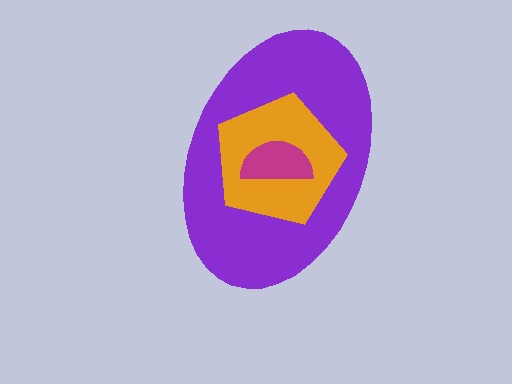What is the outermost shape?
The purple ellipse.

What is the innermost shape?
The magenta semicircle.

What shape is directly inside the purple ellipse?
The orange pentagon.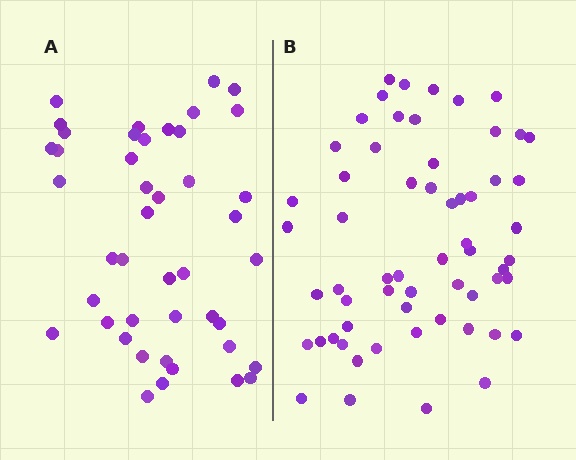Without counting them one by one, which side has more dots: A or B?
Region B (the right region) has more dots.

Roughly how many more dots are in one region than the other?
Region B has approximately 15 more dots than region A.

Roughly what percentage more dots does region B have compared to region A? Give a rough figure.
About 35% more.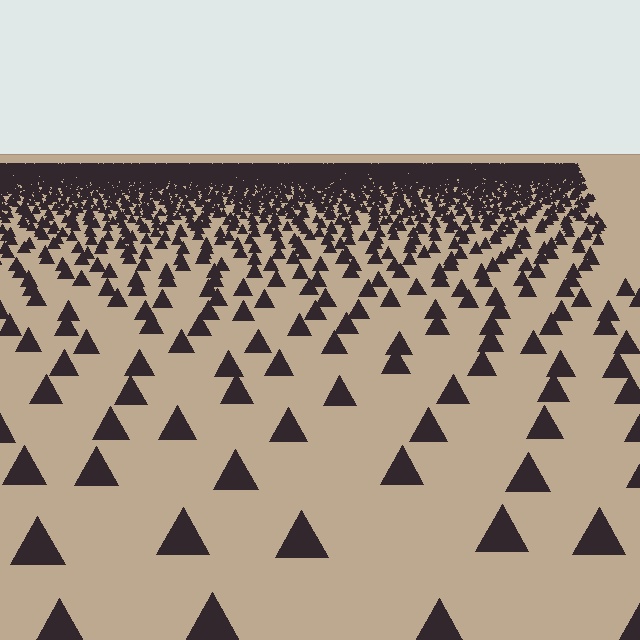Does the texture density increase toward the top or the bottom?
Density increases toward the top.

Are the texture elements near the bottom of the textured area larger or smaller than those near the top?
Larger. Near the bottom, elements are closer to the viewer and appear at a bigger on-screen size.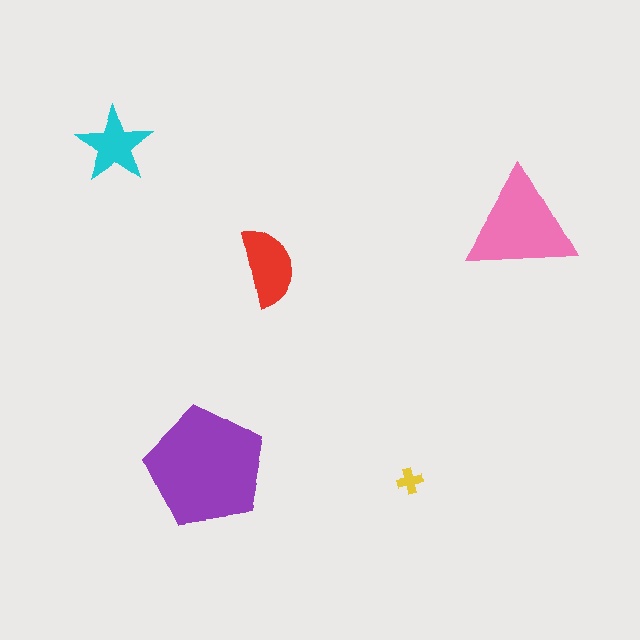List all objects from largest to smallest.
The purple pentagon, the pink triangle, the red semicircle, the cyan star, the yellow cross.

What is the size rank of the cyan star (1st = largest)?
4th.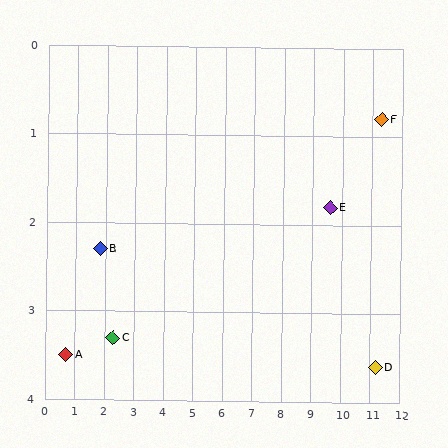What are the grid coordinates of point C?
Point C is at approximately (2.3, 3.3).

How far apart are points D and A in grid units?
Points D and A are about 10.5 grid units apart.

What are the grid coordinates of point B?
Point B is at approximately (1.8, 2.3).